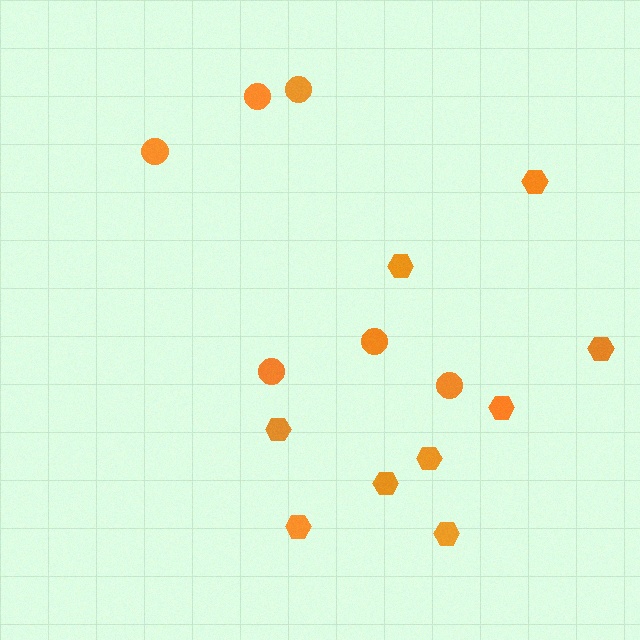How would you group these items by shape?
There are 2 groups: one group of hexagons (9) and one group of circles (6).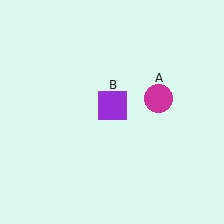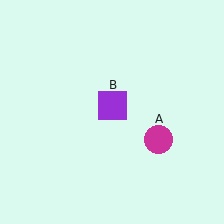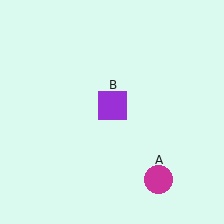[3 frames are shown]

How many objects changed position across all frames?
1 object changed position: magenta circle (object A).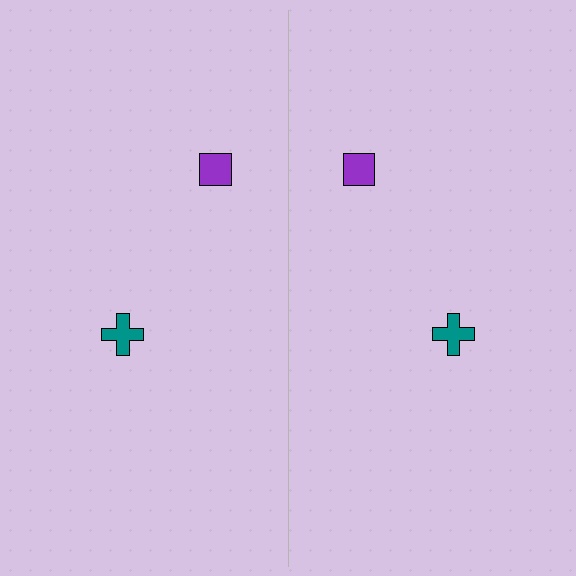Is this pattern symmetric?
Yes, this pattern has bilateral (reflection) symmetry.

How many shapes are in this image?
There are 4 shapes in this image.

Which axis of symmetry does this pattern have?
The pattern has a vertical axis of symmetry running through the center of the image.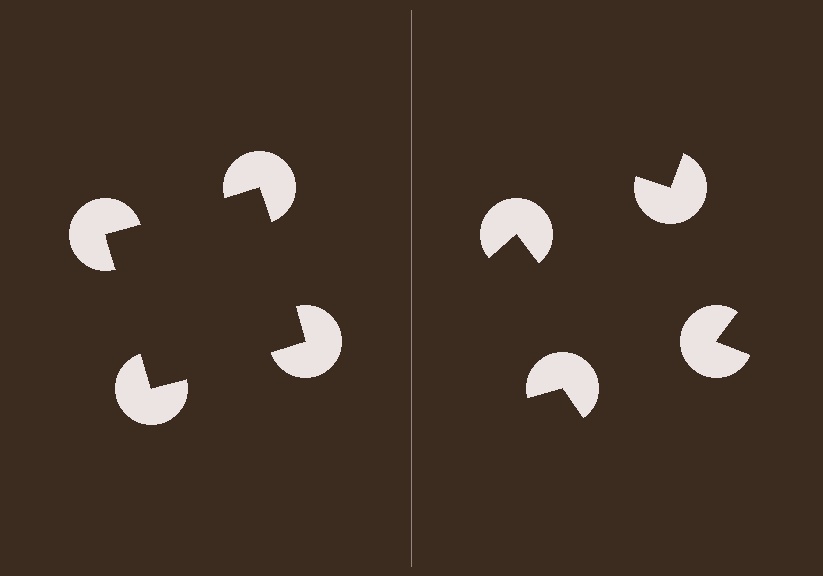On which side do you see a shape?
An illusory square appears on the left side. On the right side the wedge cuts are rotated, so no coherent shape forms.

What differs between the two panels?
The pac-man discs are positioned identically on both sides; only the wedge orientations differ. On the left they align to a square; on the right they are misaligned.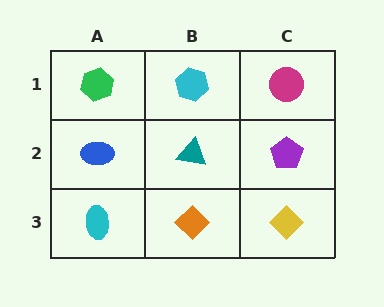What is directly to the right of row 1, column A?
A cyan hexagon.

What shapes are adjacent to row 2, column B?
A cyan hexagon (row 1, column B), an orange diamond (row 3, column B), a blue ellipse (row 2, column A), a purple pentagon (row 2, column C).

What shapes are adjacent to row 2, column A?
A green hexagon (row 1, column A), a cyan ellipse (row 3, column A), a teal triangle (row 2, column B).